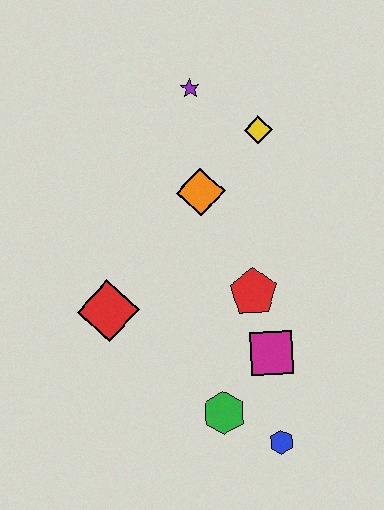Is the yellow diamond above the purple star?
No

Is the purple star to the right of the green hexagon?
No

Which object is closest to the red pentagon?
The magenta square is closest to the red pentagon.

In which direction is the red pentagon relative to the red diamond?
The red pentagon is to the right of the red diamond.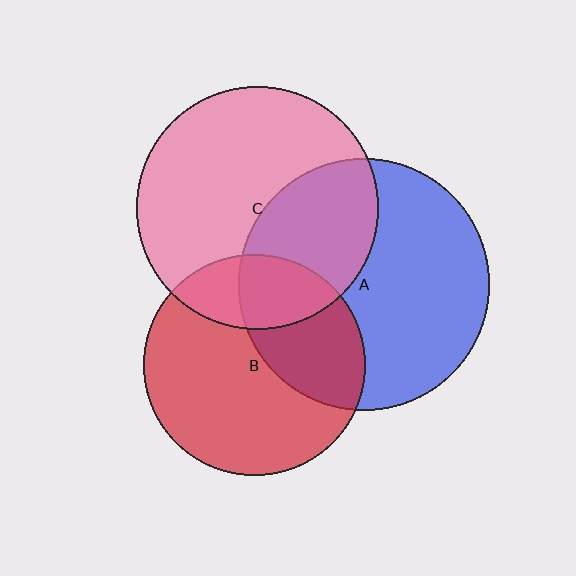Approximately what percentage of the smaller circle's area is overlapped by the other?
Approximately 35%.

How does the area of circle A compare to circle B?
Approximately 1.3 times.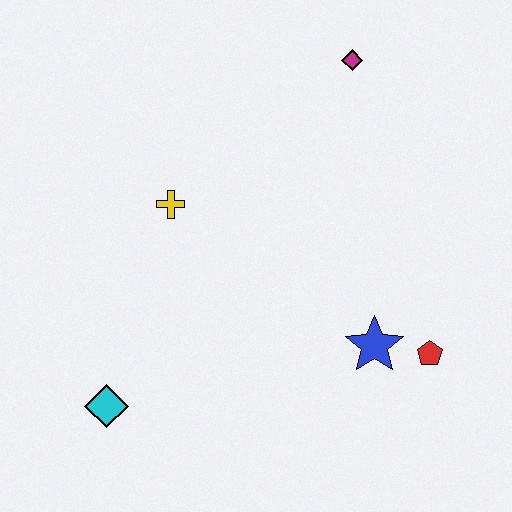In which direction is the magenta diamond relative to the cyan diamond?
The magenta diamond is above the cyan diamond.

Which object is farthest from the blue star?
The magenta diamond is farthest from the blue star.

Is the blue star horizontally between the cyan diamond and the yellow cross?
No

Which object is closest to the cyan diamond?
The yellow cross is closest to the cyan diamond.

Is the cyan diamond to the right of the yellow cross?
No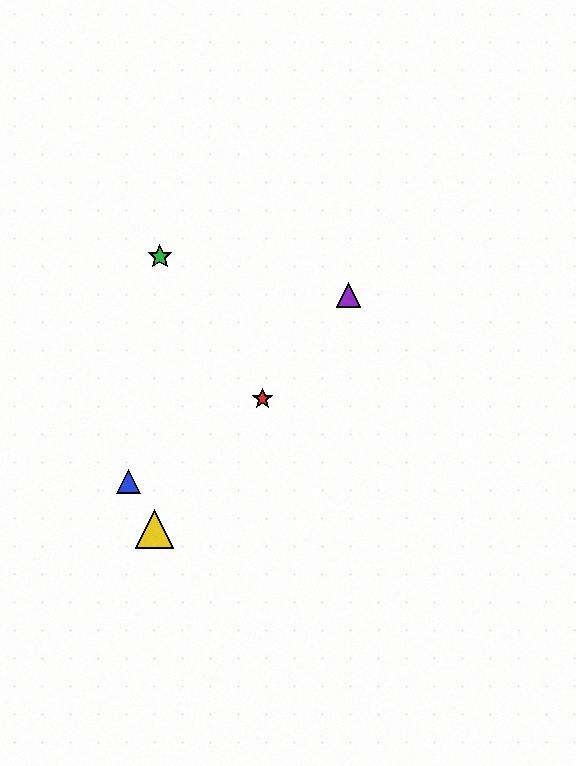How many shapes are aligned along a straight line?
3 shapes (the red star, the yellow triangle, the purple triangle) are aligned along a straight line.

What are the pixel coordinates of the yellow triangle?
The yellow triangle is at (154, 529).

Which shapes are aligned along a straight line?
The red star, the yellow triangle, the purple triangle are aligned along a straight line.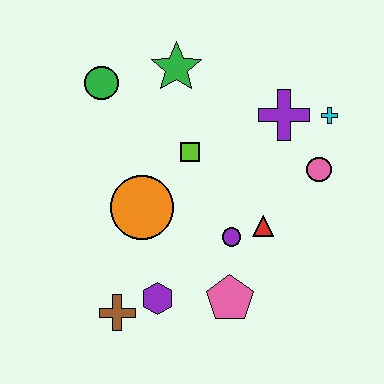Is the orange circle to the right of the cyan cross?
No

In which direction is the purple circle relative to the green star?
The purple circle is below the green star.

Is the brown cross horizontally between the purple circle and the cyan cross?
No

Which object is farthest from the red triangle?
The green circle is farthest from the red triangle.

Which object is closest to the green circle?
The green star is closest to the green circle.